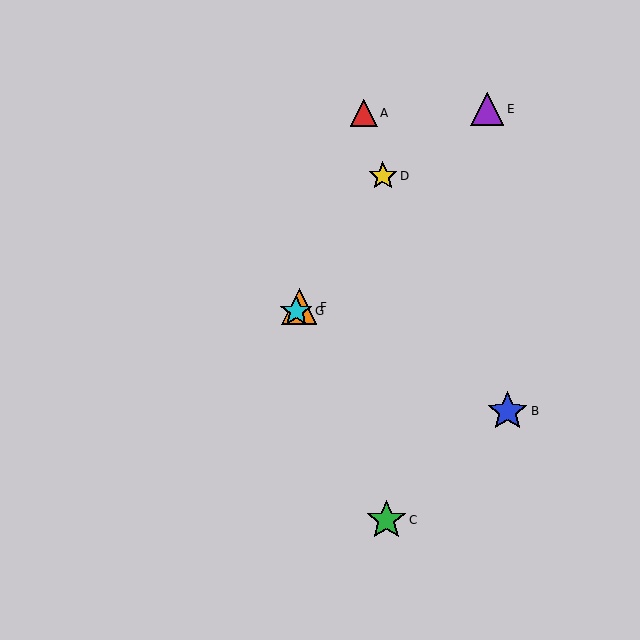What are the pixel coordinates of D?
Object D is at (383, 176).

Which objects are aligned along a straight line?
Objects D, F, G are aligned along a straight line.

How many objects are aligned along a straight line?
3 objects (D, F, G) are aligned along a straight line.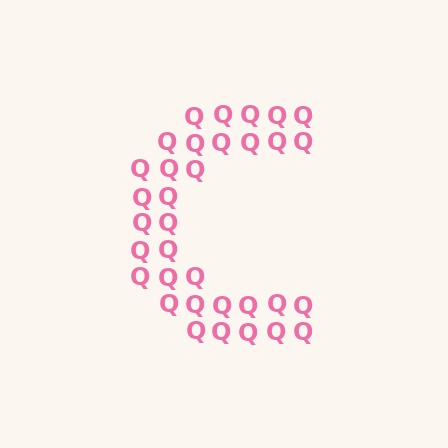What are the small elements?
The small elements are letter Q's.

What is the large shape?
The large shape is the letter C.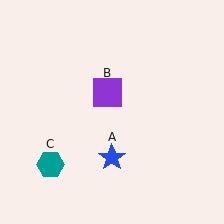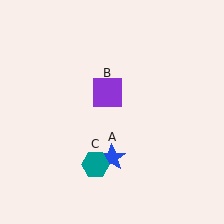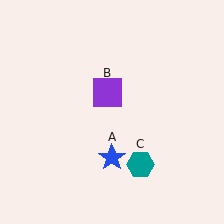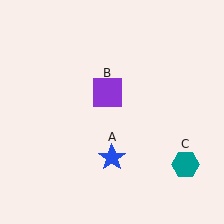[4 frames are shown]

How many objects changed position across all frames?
1 object changed position: teal hexagon (object C).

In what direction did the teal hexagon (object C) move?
The teal hexagon (object C) moved right.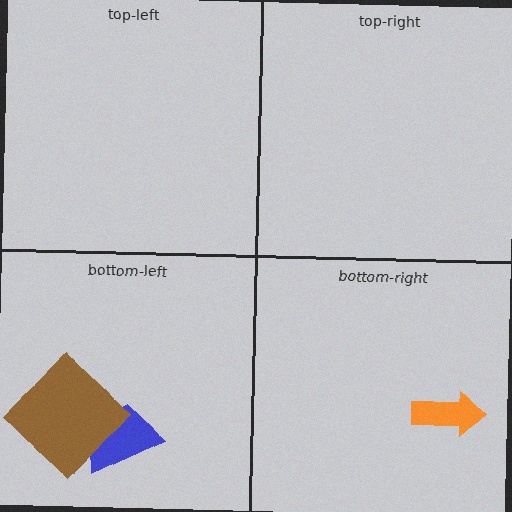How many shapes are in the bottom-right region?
1.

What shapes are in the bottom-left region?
The blue trapezoid, the brown diamond.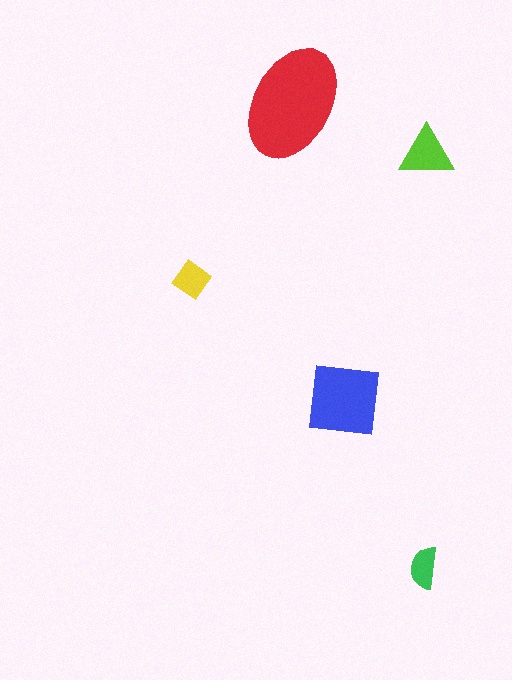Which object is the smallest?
The green semicircle.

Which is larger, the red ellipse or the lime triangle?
The red ellipse.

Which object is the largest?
The red ellipse.